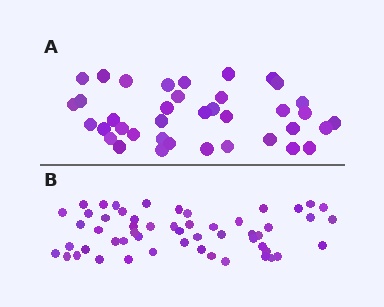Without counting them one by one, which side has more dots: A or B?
Region B (the bottom region) has more dots.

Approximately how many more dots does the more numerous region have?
Region B has approximately 15 more dots than region A.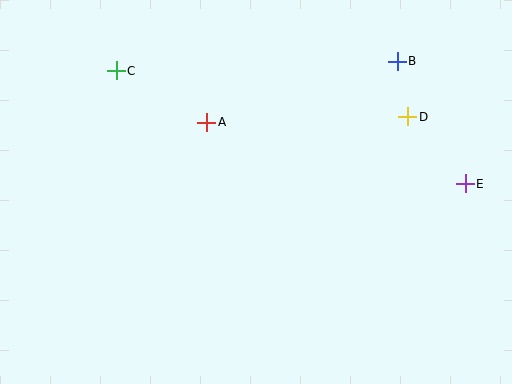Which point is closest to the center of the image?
Point A at (207, 122) is closest to the center.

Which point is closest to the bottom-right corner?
Point E is closest to the bottom-right corner.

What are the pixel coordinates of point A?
Point A is at (207, 122).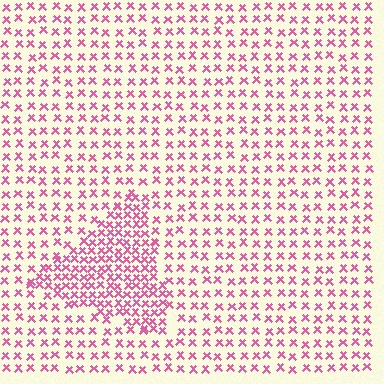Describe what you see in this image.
The image contains small pink elements arranged at two different densities. A triangle-shaped region is visible where the elements are more densely packed than the surrounding area.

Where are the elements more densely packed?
The elements are more densely packed inside the triangle boundary.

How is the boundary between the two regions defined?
The boundary is defined by a change in element density (approximately 2.0x ratio). All elements are the same color, size, and shape.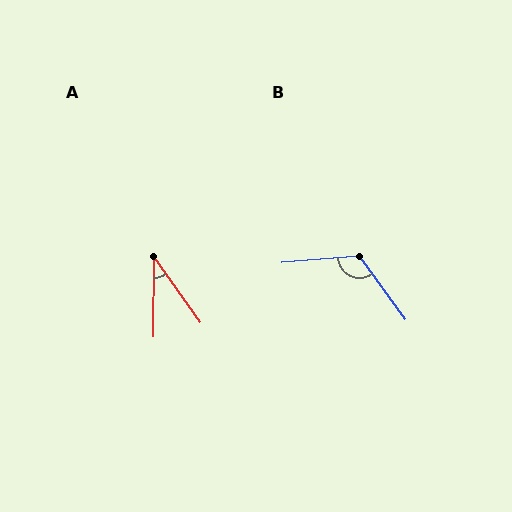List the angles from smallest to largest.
A (36°), B (121°).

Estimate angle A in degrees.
Approximately 36 degrees.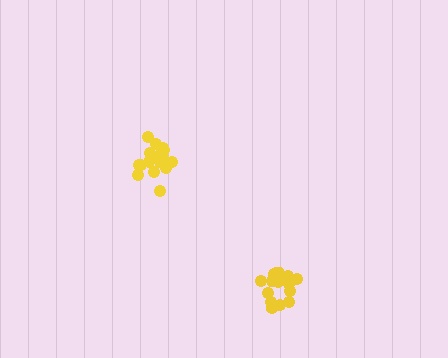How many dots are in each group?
Group 1: 16 dots, Group 2: 16 dots (32 total).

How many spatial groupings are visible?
There are 2 spatial groupings.